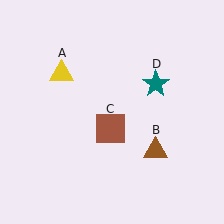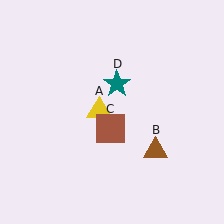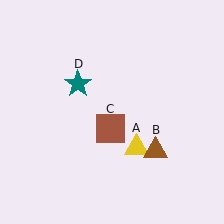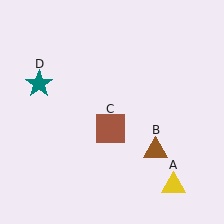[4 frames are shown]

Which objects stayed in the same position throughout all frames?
Brown triangle (object B) and brown square (object C) remained stationary.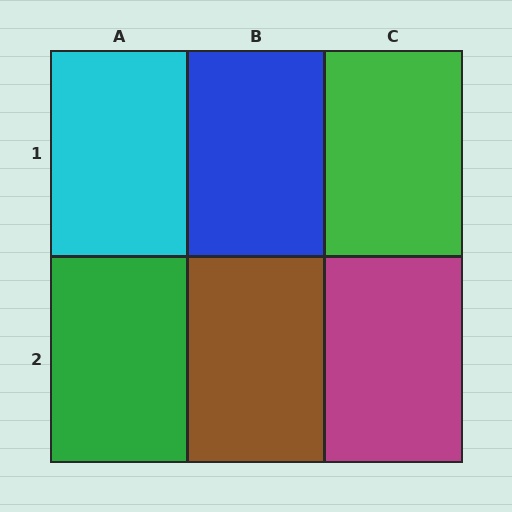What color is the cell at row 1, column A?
Cyan.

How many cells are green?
2 cells are green.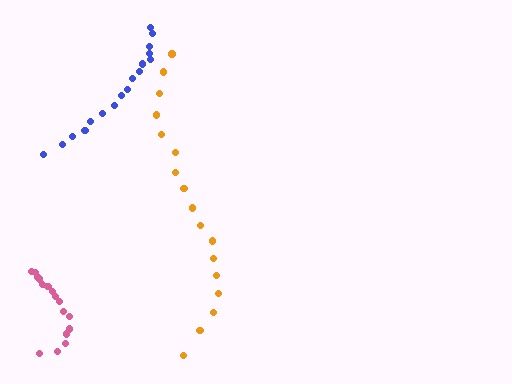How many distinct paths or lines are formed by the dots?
There are 3 distinct paths.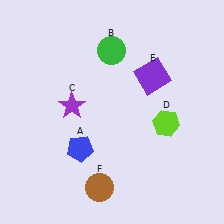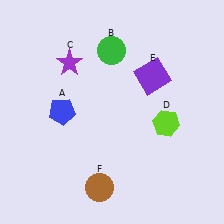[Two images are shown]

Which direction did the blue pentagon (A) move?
The blue pentagon (A) moved up.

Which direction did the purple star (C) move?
The purple star (C) moved up.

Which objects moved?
The objects that moved are: the blue pentagon (A), the purple star (C).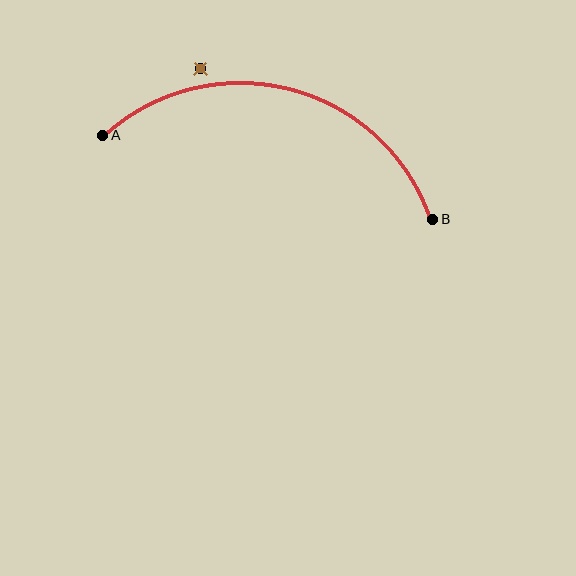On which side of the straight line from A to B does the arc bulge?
The arc bulges above the straight line connecting A and B.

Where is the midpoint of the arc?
The arc midpoint is the point on the curve farthest from the straight line joining A and B. It sits above that line.